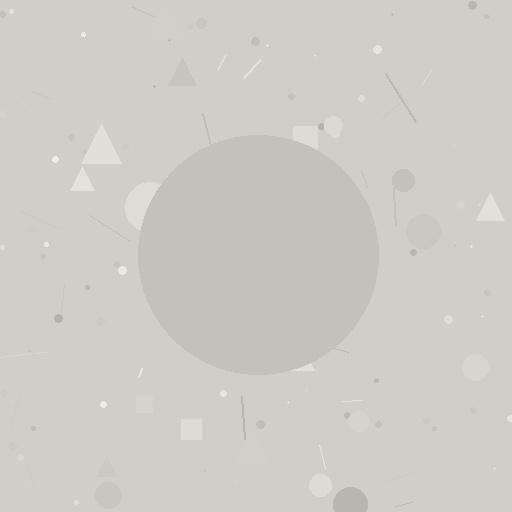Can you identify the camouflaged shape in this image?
The camouflaged shape is a circle.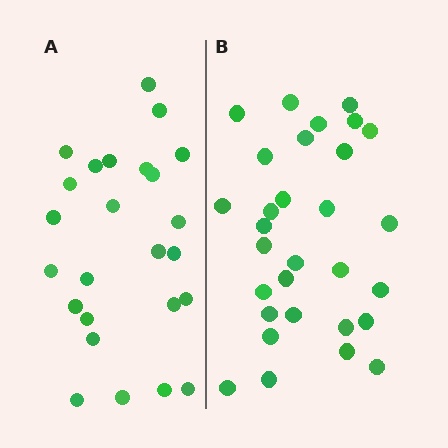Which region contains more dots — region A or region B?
Region B (the right region) has more dots.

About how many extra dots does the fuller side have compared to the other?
Region B has about 5 more dots than region A.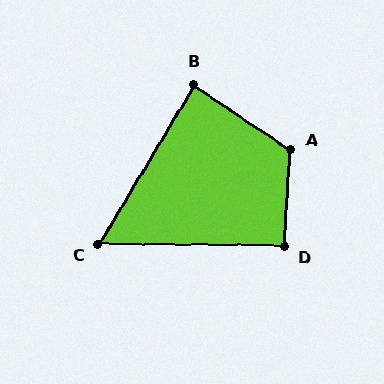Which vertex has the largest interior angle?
A, at approximately 120 degrees.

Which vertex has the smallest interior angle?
C, at approximately 60 degrees.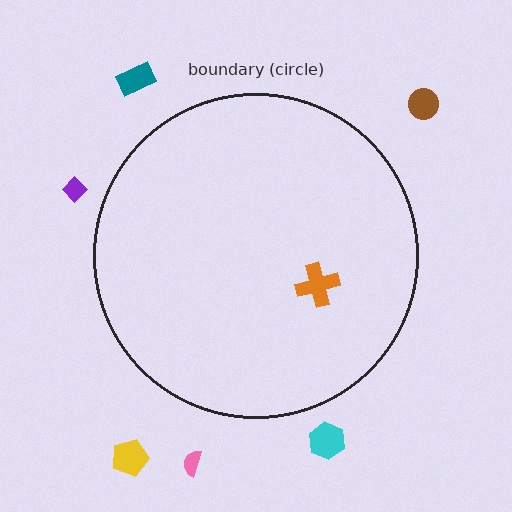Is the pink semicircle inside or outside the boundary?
Outside.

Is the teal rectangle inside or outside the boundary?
Outside.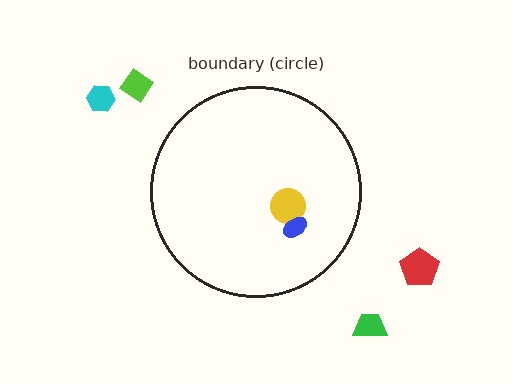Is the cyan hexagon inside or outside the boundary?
Outside.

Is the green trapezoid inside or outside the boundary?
Outside.